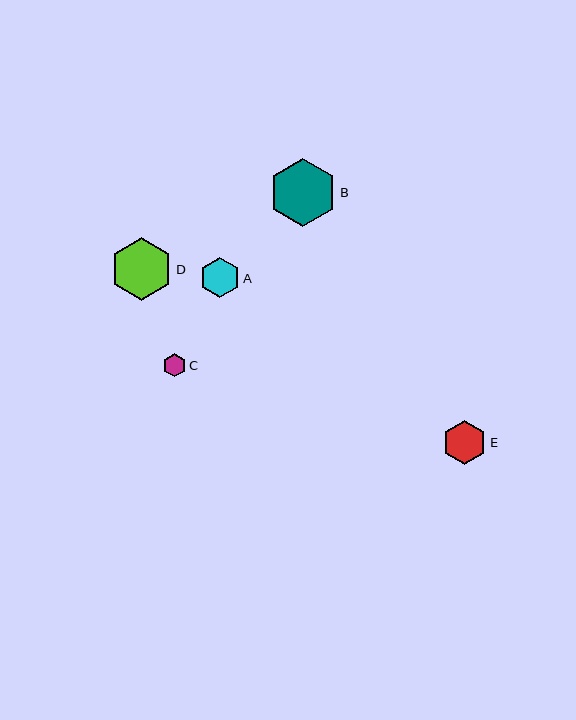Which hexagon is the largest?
Hexagon B is the largest with a size of approximately 68 pixels.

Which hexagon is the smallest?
Hexagon C is the smallest with a size of approximately 23 pixels.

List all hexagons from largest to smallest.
From largest to smallest: B, D, E, A, C.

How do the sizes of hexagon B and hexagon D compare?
Hexagon B and hexagon D are approximately the same size.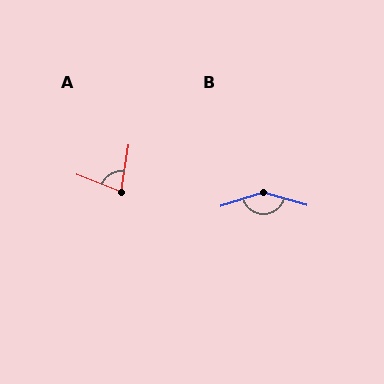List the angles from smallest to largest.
A (78°), B (146°).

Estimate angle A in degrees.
Approximately 78 degrees.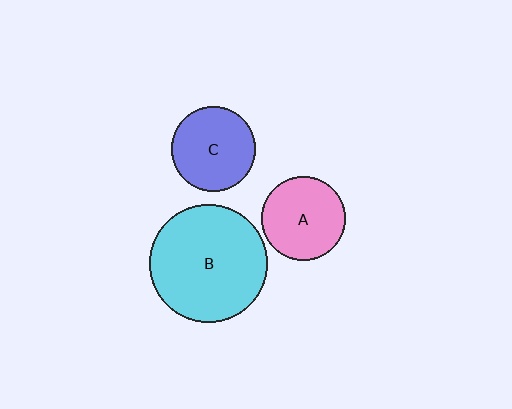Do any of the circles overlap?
No, none of the circles overlap.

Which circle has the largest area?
Circle B (cyan).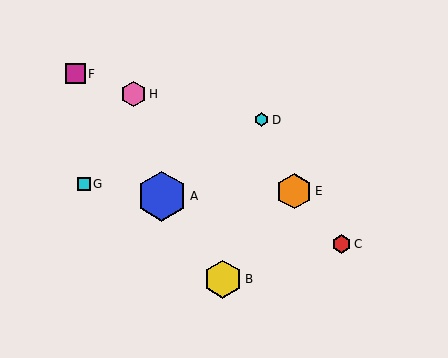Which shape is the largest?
The blue hexagon (labeled A) is the largest.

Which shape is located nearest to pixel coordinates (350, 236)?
The red hexagon (labeled C) at (341, 244) is nearest to that location.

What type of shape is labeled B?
Shape B is a yellow hexagon.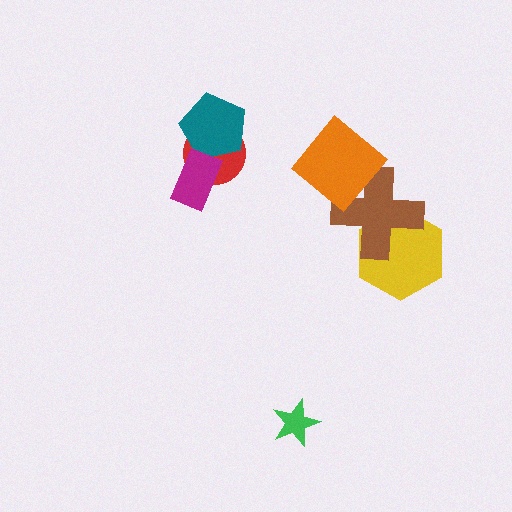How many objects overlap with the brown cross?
2 objects overlap with the brown cross.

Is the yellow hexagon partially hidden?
Yes, it is partially covered by another shape.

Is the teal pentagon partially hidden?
Yes, it is partially covered by another shape.